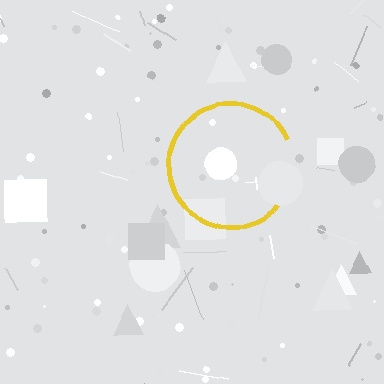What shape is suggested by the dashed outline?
The dashed outline suggests a circle.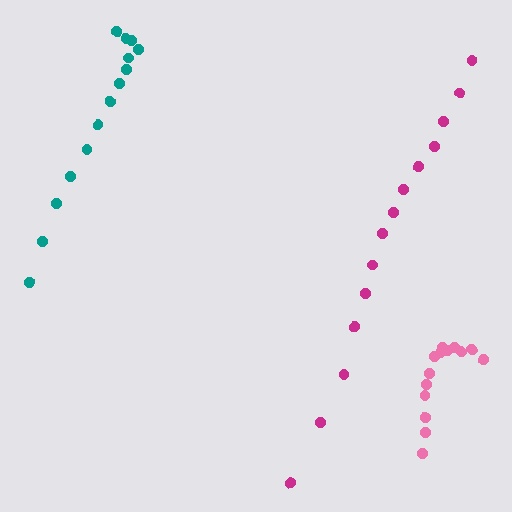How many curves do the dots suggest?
There are 3 distinct paths.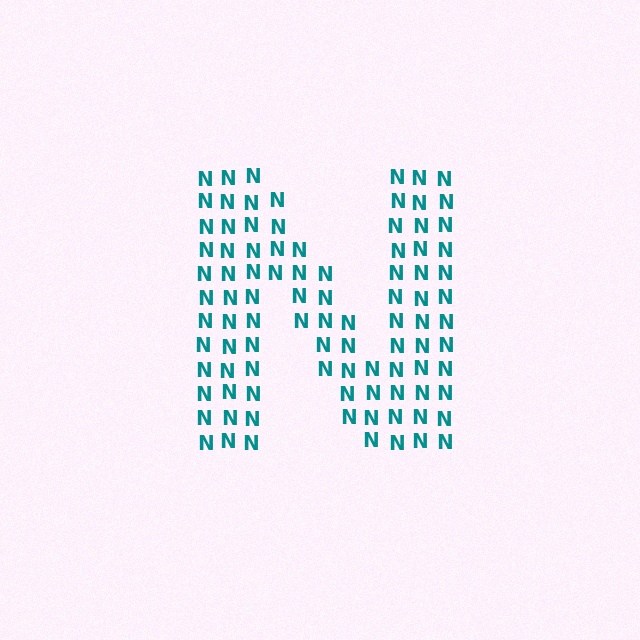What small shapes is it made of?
It is made of small letter N's.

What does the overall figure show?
The overall figure shows the letter N.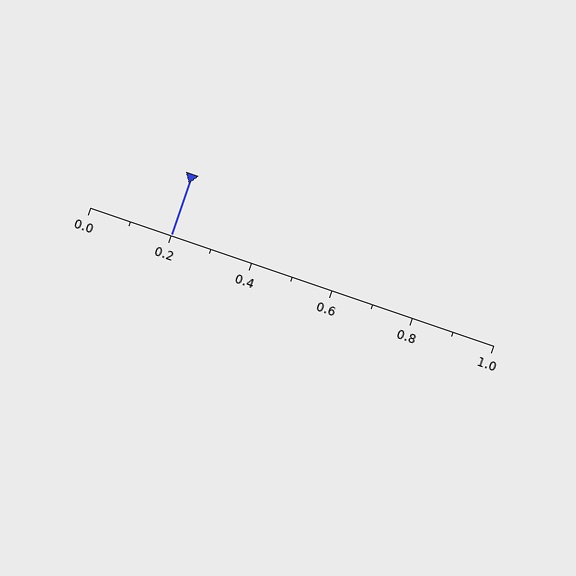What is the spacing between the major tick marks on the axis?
The major ticks are spaced 0.2 apart.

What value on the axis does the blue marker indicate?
The marker indicates approximately 0.2.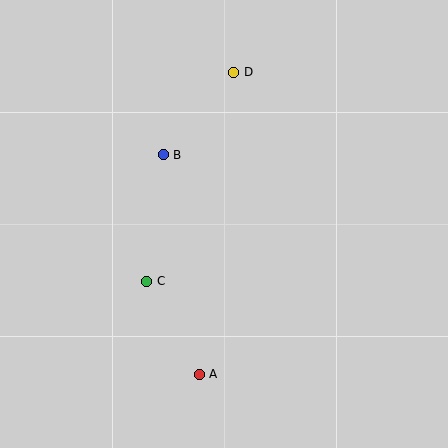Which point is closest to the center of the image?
Point B at (163, 155) is closest to the center.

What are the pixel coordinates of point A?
Point A is at (199, 374).